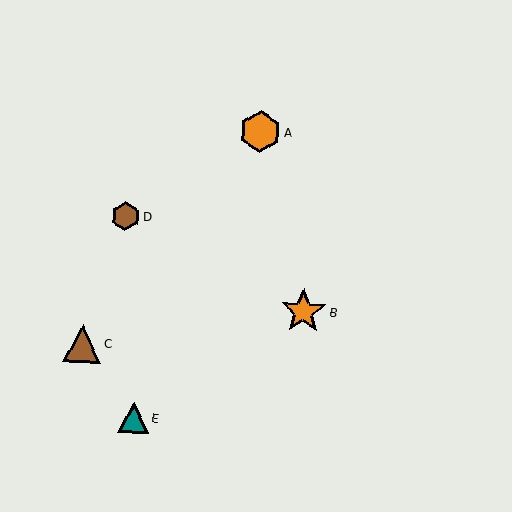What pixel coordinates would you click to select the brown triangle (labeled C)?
Click at (82, 343) to select the brown triangle C.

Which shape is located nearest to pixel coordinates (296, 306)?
The orange star (labeled B) at (303, 311) is nearest to that location.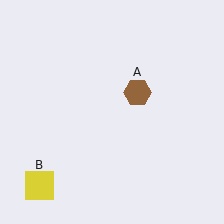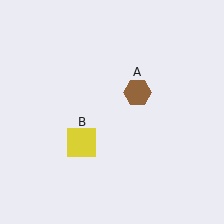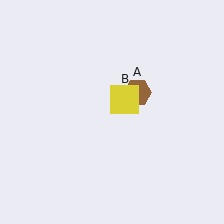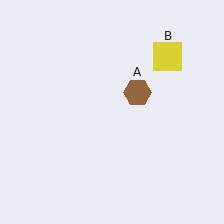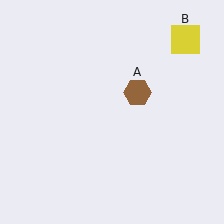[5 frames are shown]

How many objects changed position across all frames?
1 object changed position: yellow square (object B).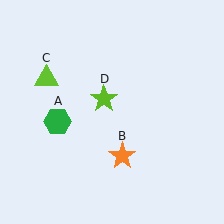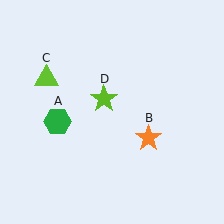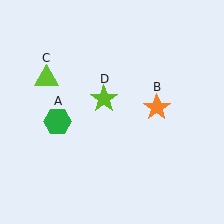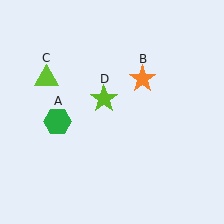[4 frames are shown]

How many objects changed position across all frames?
1 object changed position: orange star (object B).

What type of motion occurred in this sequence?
The orange star (object B) rotated counterclockwise around the center of the scene.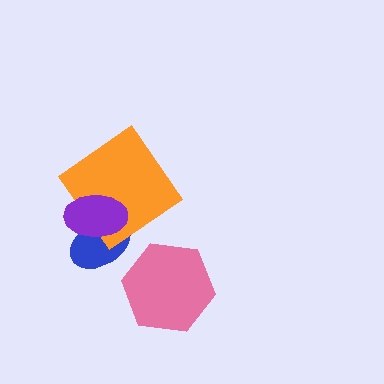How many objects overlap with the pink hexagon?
0 objects overlap with the pink hexagon.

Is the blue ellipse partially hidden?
Yes, it is partially covered by another shape.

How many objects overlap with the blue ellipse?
2 objects overlap with the blue ellipse.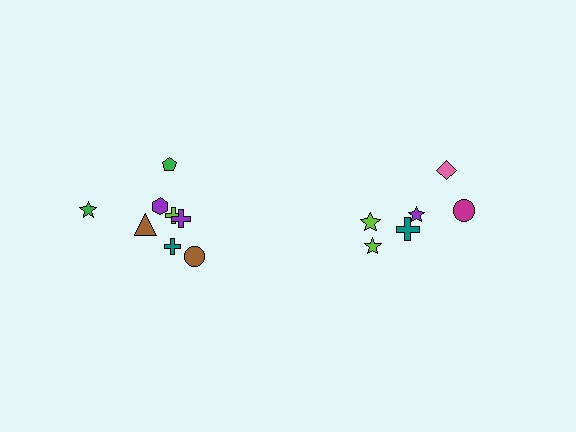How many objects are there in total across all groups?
There are 14 objects.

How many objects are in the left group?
There are 8 objects.